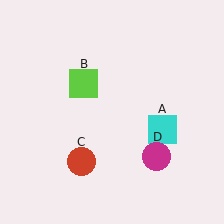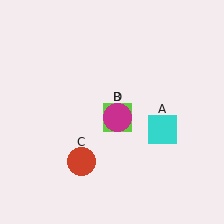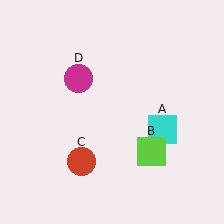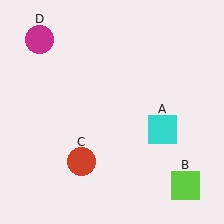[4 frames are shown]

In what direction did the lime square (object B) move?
The lime square (object B) moved down and to the right.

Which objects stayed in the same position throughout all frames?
Cyan square (object A) and red circle (object C) remained stationary.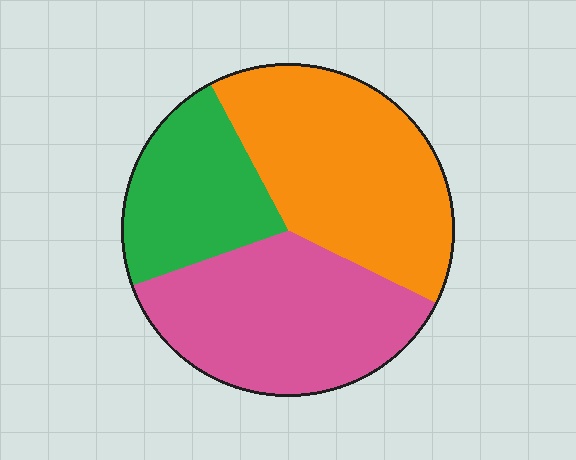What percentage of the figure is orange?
Orange covers roughly 40% of the figure.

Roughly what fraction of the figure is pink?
Pink takes up about three eighths (3/8) of the figure.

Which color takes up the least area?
Green, at roughly 25%.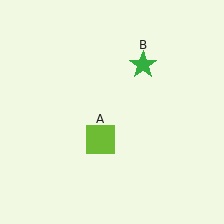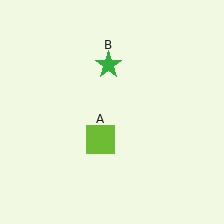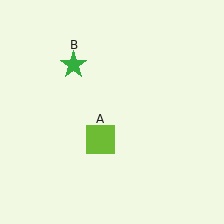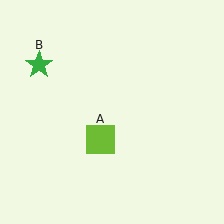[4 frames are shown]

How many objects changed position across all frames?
1 object changed position: green star (object B).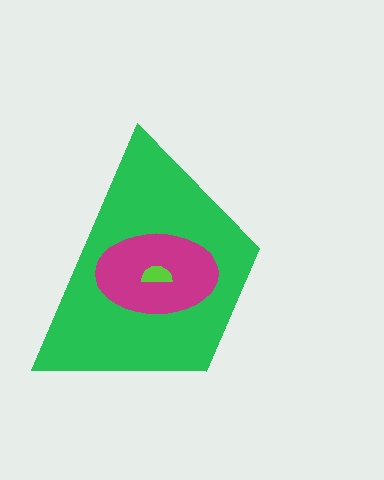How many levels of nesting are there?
3.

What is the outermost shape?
The green trapezoid.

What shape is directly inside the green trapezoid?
The magenta ellipse.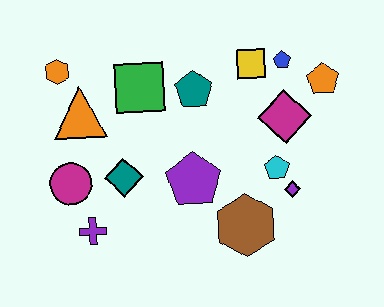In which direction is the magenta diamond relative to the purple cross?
The magenta diamond is to the right of the purple cross.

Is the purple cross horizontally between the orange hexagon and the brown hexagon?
Yes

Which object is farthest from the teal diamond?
The orange pentagon is farthest from the teal diamond.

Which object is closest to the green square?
The teal pentagon is closest to the green square.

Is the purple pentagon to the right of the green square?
Yes